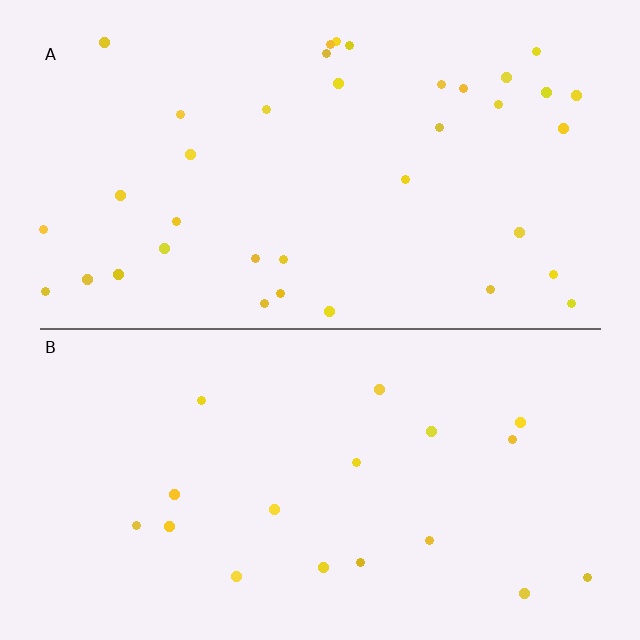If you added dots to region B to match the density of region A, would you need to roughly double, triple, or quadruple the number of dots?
Approximately double.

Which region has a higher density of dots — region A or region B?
A (the top).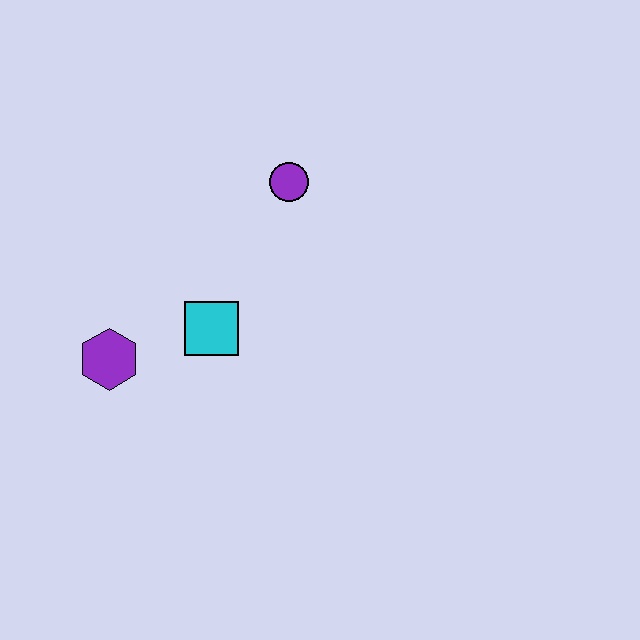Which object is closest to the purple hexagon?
The cyan square is closest to the purple hexagon.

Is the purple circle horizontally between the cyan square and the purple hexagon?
No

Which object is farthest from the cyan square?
The purple circle is farthest from the cyan square.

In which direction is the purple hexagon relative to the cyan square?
The purple hexagon is to the left of the cyan square.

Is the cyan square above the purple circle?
No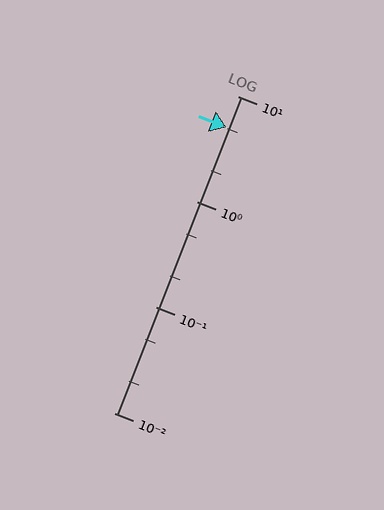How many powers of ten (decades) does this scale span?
The scale spans 3 decades, from 0.01 to 10.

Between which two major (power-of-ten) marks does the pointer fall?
The pointer is between 1 and 10.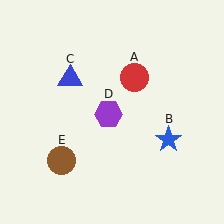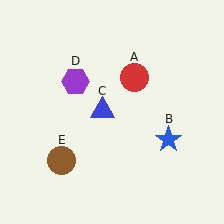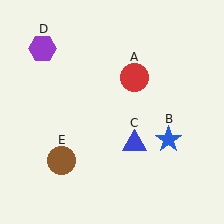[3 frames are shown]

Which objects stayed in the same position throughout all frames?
Red circle (object A) and blue star (object B) and brown circle (object E) remained stationary.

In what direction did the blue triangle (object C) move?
The blue triangle (object C) moved down and to the right.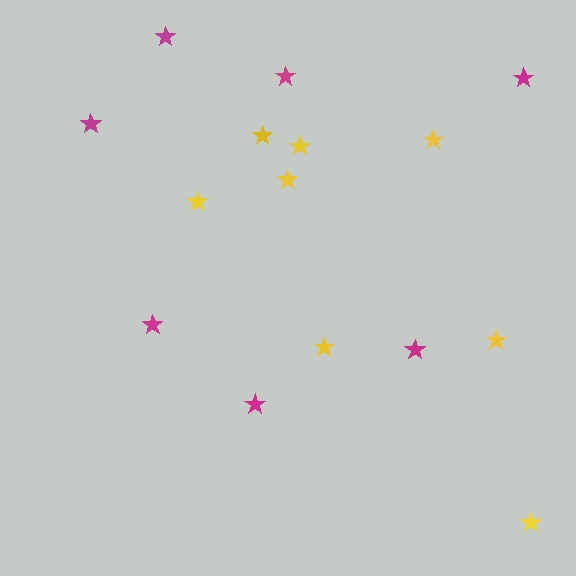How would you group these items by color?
There are 2 groups: one group of yellow stars (8) and one group of magenta stars (7).